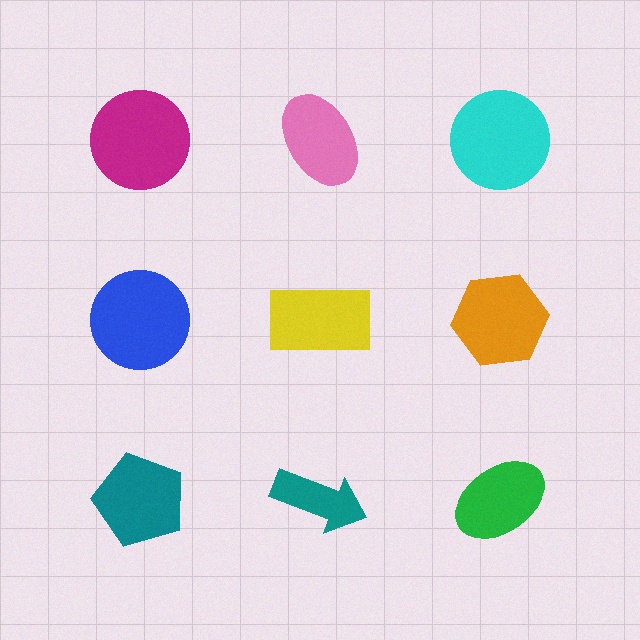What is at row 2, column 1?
A blue circle.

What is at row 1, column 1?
A magenta circle.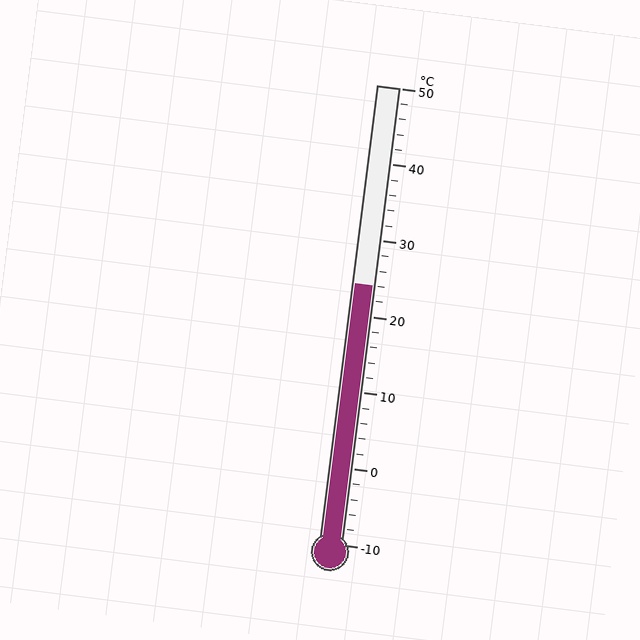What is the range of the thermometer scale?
The thermometer scale ranges from -10°C to 50°C.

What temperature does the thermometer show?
The thermometer shows approximately 24°C.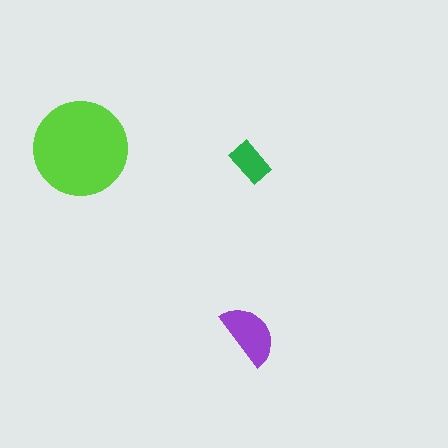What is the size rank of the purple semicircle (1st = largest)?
2nd.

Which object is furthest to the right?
The purple semicircle is rightmost.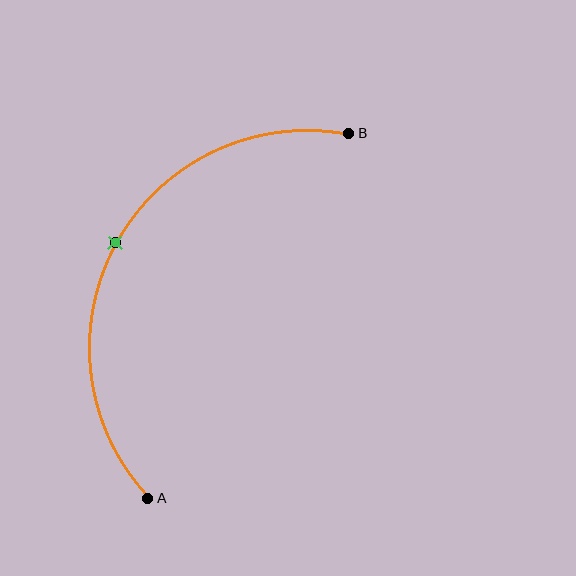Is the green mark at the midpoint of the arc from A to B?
Yes. The green mark lies on the arc at equal arc-length from both A and B — it is the arc midpoint.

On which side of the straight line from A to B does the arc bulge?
The arc bulges to the left of the straight line connecting A and B.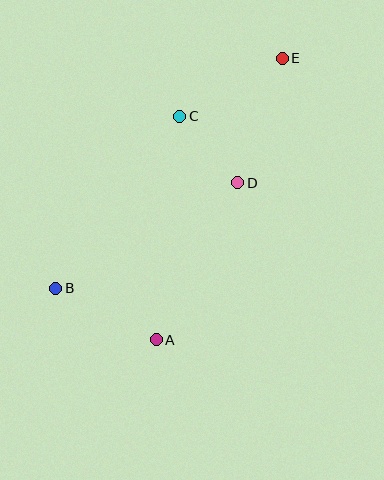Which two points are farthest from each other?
Points B and E are farthest from each other.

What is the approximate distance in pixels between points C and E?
The distance between C and E is approximately 118 pixels.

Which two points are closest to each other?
Points C and D are closest to each other.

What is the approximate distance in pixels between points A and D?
The distance between A and D is approximately 177 pixels.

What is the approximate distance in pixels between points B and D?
The distance between B and D is approximately 211 pixels.